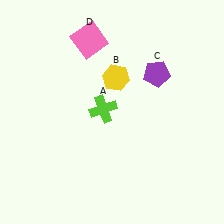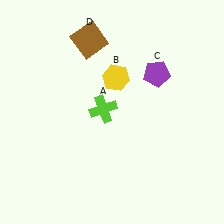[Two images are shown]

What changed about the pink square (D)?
In Image 1, D is pink. In Image 2, it changed to brown.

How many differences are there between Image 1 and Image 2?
There is 1 difference between the two images.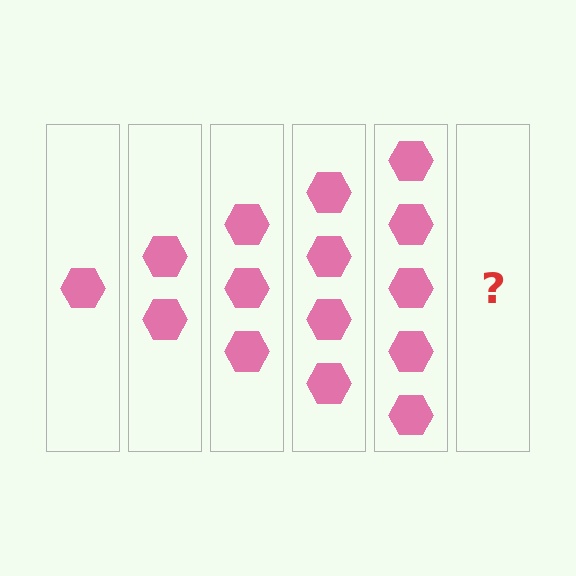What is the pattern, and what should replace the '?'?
The pattern is that each step adds one more hexagon. The '?' should be 6 hexagons.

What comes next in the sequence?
The next element should be 6 hexagons.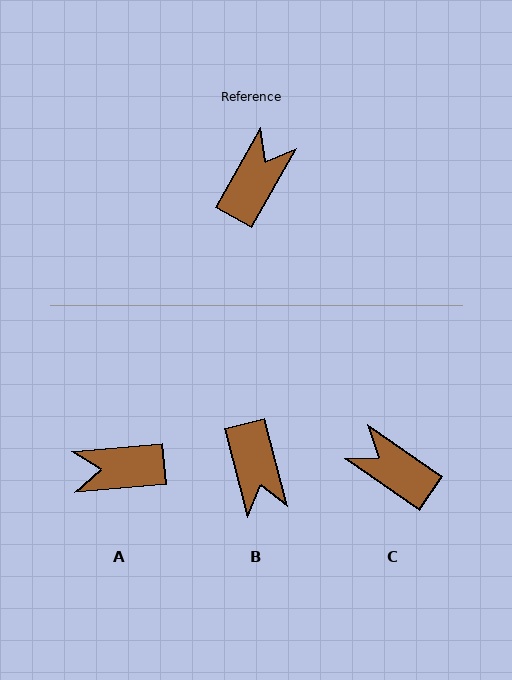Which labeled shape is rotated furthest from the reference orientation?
B, about 135 degrees away.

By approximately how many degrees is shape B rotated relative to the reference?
Approximately 135 degrees clockwise.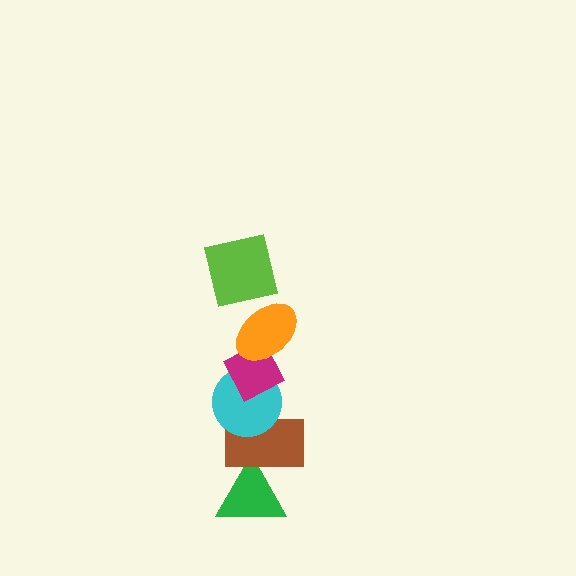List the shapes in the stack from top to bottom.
From top to bottom: the lime square, the orange ellipse, the magenta diamond, the cyan circle, the brown rectangle, the green triangle.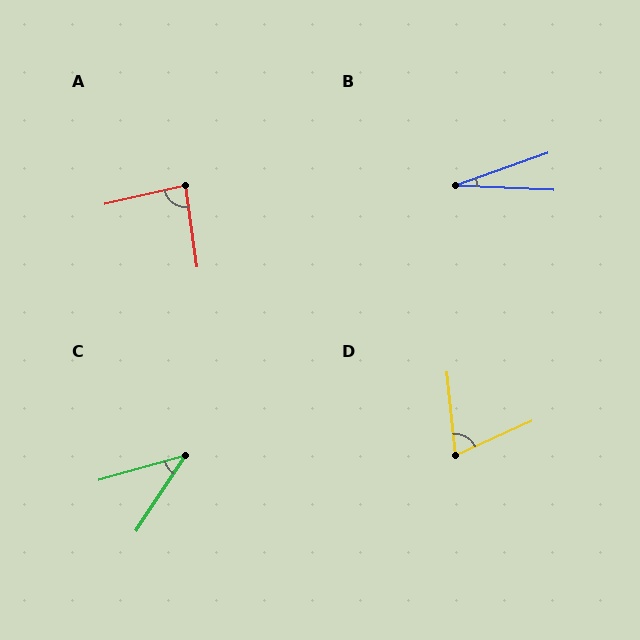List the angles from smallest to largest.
B (22°), C (41°), D (72°), A (85°).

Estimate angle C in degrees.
Approximately 41 degrees.